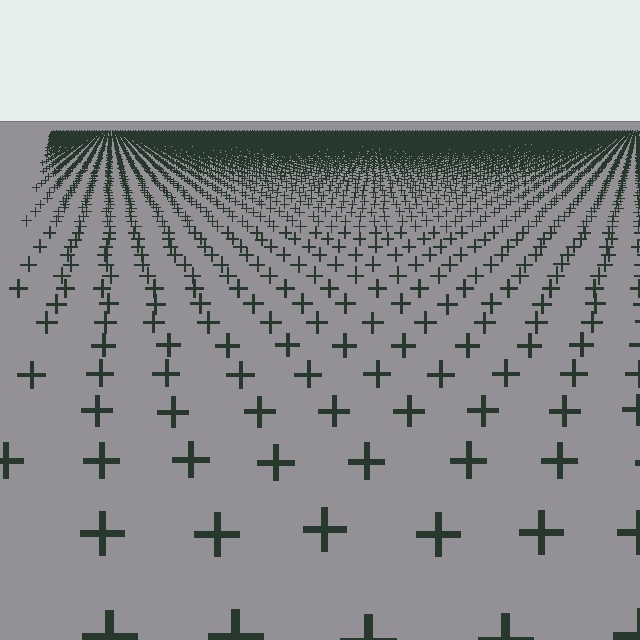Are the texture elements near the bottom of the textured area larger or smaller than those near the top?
Larger. Near the bottom, elements are closer to the viewer and appear at a bigger on-screen size.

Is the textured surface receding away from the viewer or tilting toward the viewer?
The surface is receding away from the viewer. Texture elements get smaller and denser toward the top.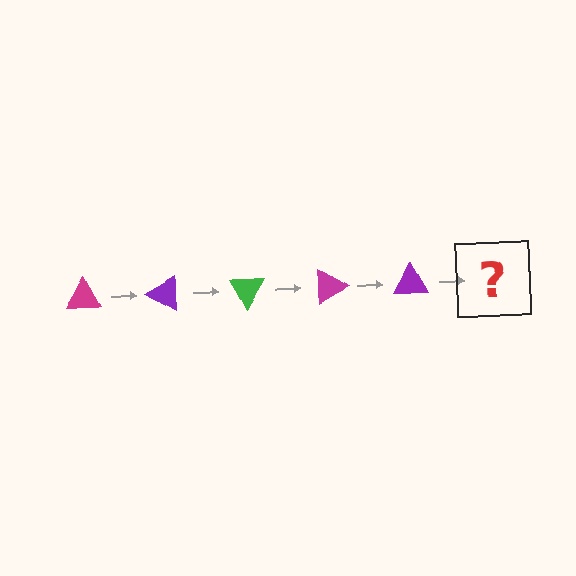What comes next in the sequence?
The next element should be a green triangle, rotated 150 degrees from the start.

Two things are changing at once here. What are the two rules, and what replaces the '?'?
The two rules are that it rotates 30 degrees each step and the color cycles through magenta, purple, and green. The '?' should be a green triangle, rotated 150 degrees from the start.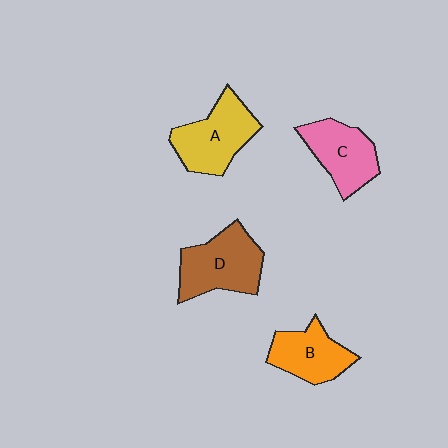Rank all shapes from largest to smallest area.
From largest to smallest: D (brown), A (yellow), C (pink), B (orange).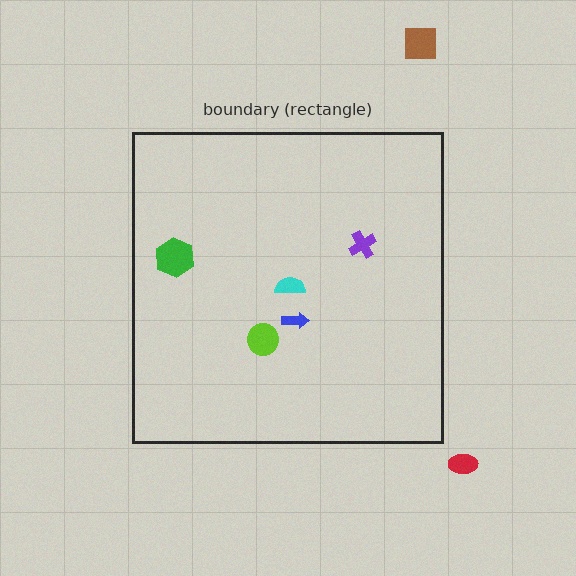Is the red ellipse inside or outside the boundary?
Outside.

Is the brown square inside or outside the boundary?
Outside.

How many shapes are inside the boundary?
5 inside, 2 outside.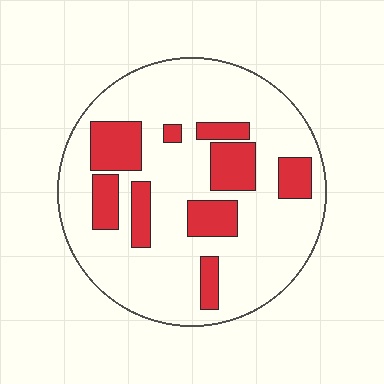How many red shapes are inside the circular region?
9.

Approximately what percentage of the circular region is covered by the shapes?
Approximately 25%.